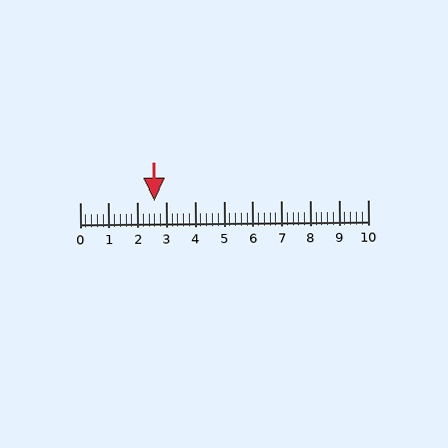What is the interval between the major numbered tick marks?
The major tick marks are spaced 1 units apart.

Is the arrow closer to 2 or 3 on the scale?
The arrow is closer to 3.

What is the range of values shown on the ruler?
The ruler shows values from 0 to 10.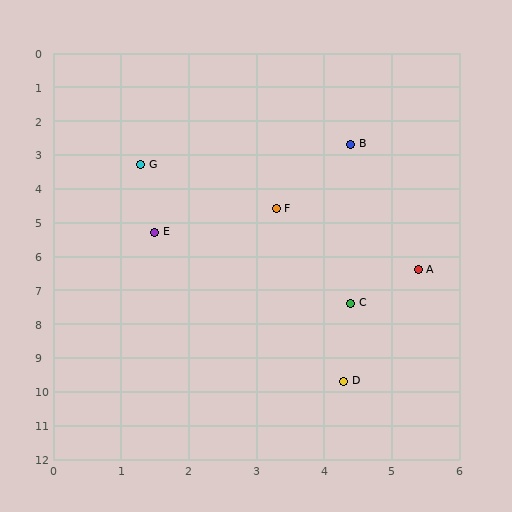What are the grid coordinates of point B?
Point B is at approximately (4.4, 2.7).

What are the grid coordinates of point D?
Point D is at approximately (4.3, 9.7).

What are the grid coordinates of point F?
Point F is at approximately (3.3, 4.6).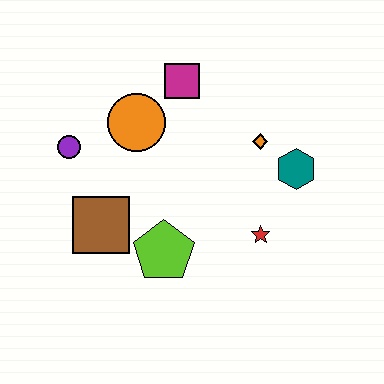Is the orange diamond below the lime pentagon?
No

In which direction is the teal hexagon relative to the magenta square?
The teal hexagon is to the right of the magenta square.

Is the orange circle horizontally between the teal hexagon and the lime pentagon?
No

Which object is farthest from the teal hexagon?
The purple circle is farthest from the teal hexagon.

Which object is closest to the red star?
The teal hexagon is closest to the red star.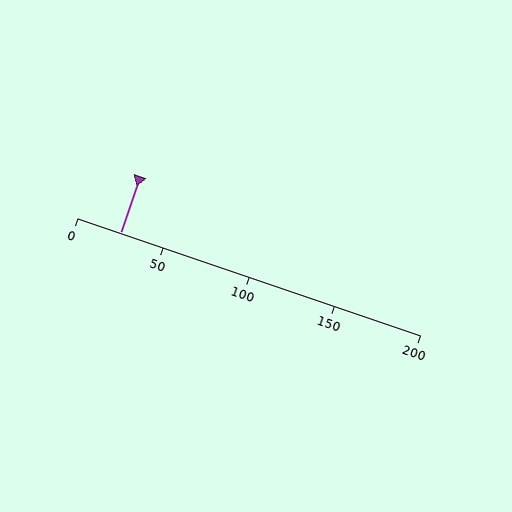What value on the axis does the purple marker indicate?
The marker indicates approximately 25.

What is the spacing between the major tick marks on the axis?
The major ticks are spaced 50 apart.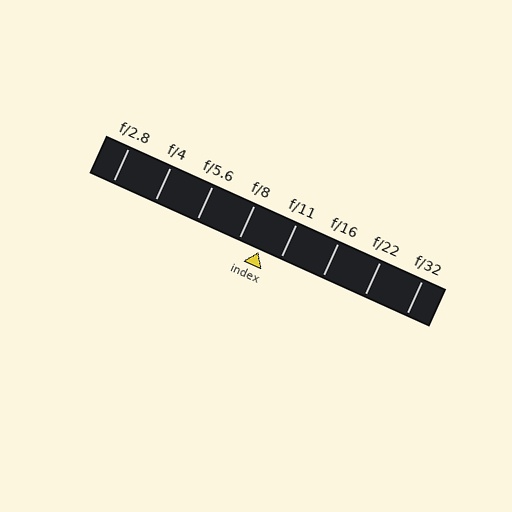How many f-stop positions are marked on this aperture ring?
There are 8 f-stop positions marked.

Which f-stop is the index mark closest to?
The index mark is closest to f/11.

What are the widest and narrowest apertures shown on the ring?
The widest aperture shown is f/2.8 and the narrowest is f/32.